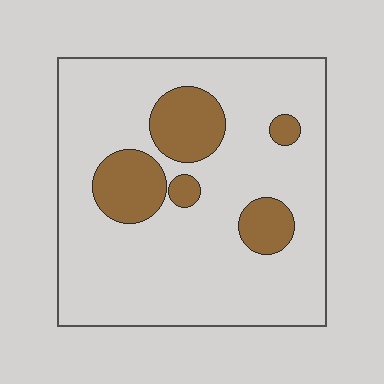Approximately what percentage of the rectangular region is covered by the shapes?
Approximately 20%.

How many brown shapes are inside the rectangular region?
5.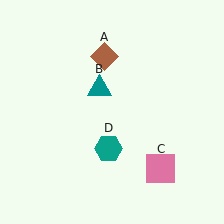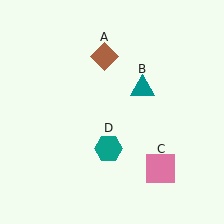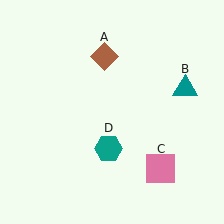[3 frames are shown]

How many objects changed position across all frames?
1 object changed position: teal triangle (object B).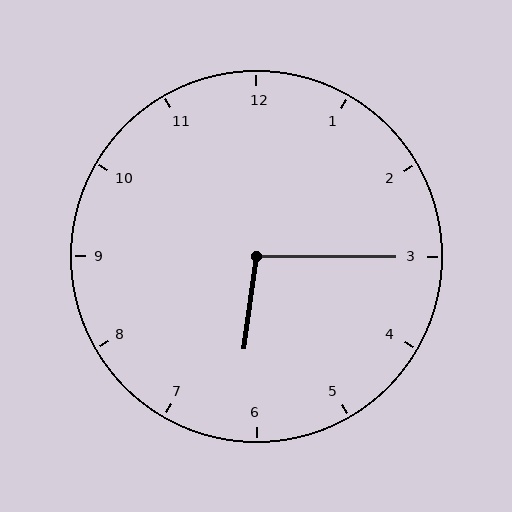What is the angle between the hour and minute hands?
Approximately 98 degrees.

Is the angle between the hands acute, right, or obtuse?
It is obtuse.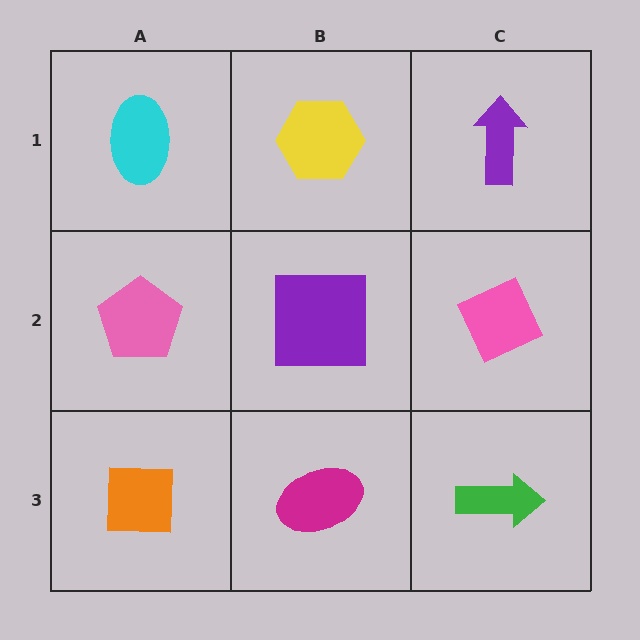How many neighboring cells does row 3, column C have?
2.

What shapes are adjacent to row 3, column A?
A pink pentagon (row 2, column A), a magenta ellipse (row 3, column B).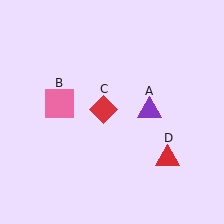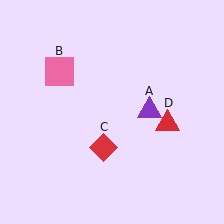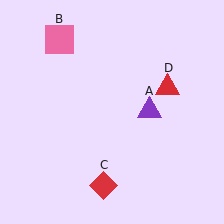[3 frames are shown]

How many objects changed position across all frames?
3 objects changed position: pink square (object B), red diamond (object C), red triangle (object D).